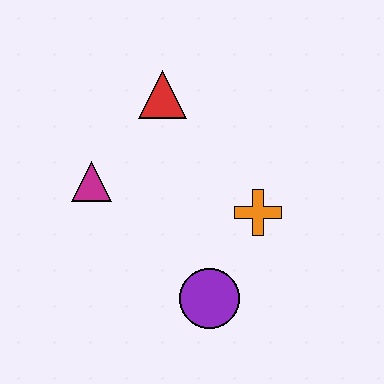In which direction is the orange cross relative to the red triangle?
The orange cross is below the red triangle.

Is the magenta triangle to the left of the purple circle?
Yes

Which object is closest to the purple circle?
The orange cross is closest to the purple circle.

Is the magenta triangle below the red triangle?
Yes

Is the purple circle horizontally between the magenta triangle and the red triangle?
No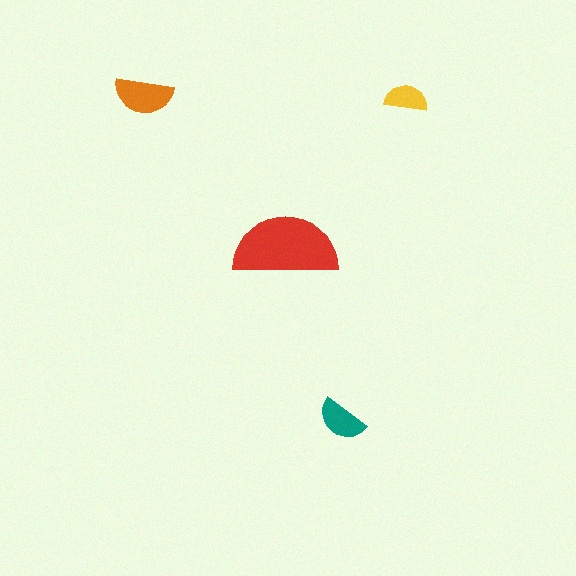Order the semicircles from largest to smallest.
the red one, the orange one, the teal one, the yellow one.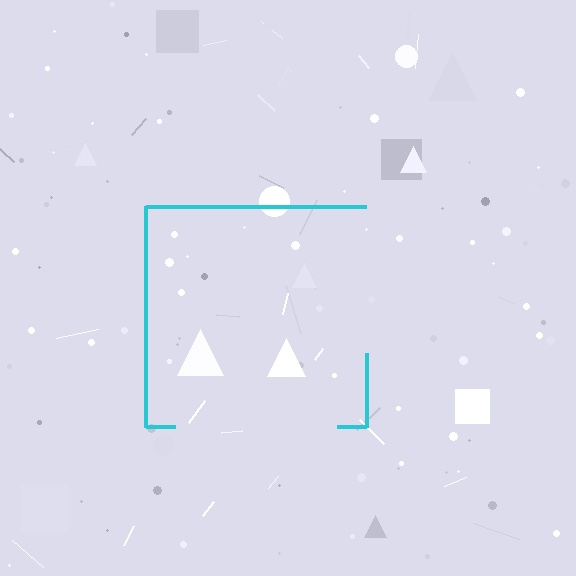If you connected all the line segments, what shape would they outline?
They would outline a square.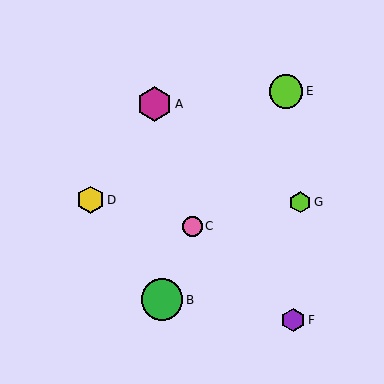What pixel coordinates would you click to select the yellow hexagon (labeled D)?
Click at (90, 200) to select the yellow hexagon D.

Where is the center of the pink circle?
The center of the pink circle is at (192, 226).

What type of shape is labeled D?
Shape D is a yellow hexagon.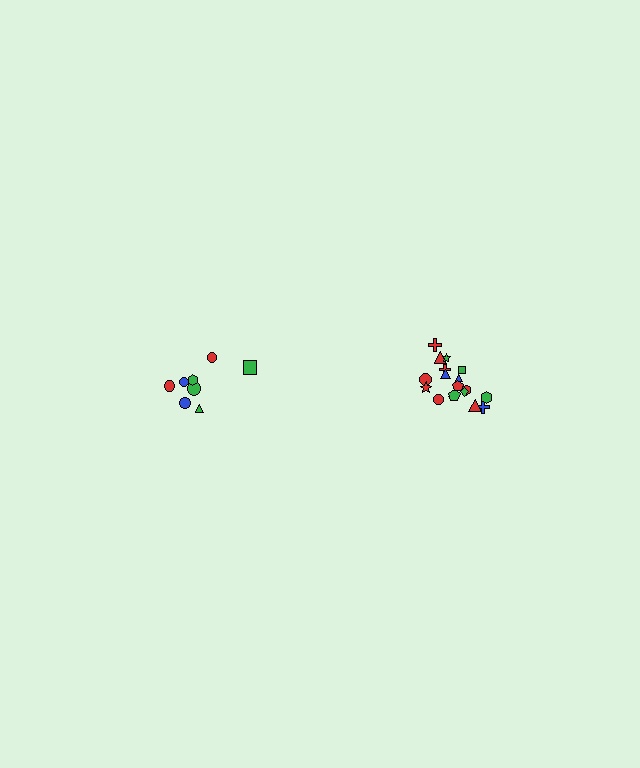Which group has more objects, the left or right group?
The right group.